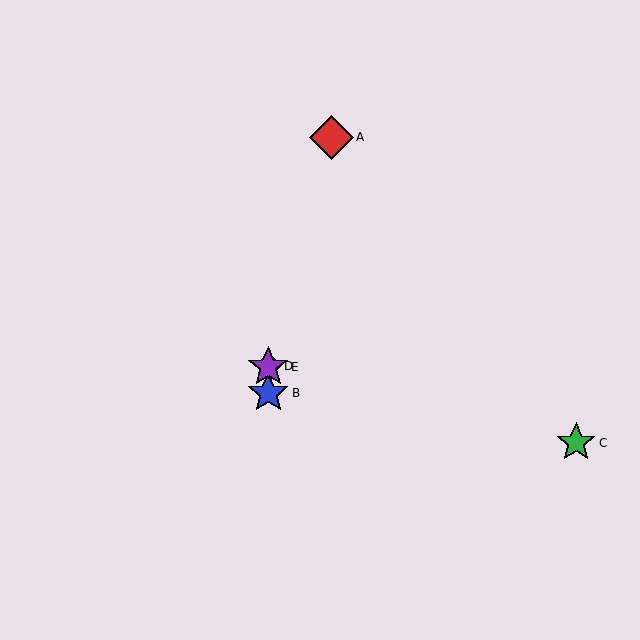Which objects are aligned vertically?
Objects B, D, E are aligned vertically.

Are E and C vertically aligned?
No, E is at x≈268 and C is at x≈576.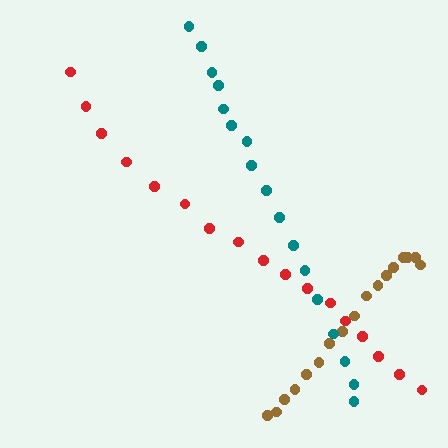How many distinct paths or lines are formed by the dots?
There are 3 distinct paths.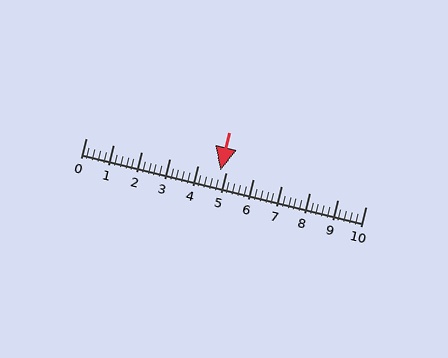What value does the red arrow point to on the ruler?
The red arrow points to approximately 4.8.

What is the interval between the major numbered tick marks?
The major tick marks are spaced 1 units apart.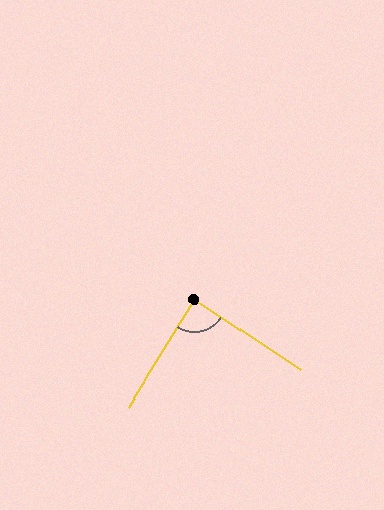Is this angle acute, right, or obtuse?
It is approximately a right angle.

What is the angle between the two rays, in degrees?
Approximately 88 degrees.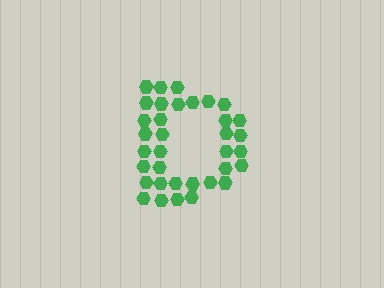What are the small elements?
The small elements are hexagons.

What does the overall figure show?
The overall figure shows the letter D.